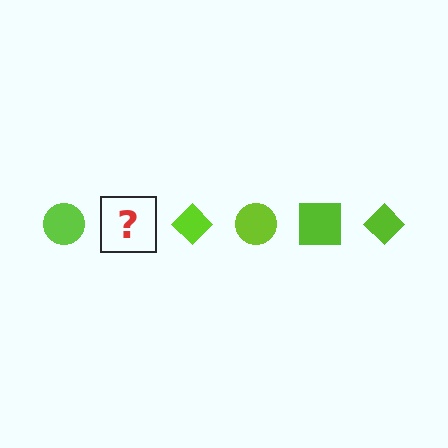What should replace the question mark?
The question mark should be replaced with a lime square.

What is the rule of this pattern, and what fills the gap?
The rule is that the pattern cycles through circle, square, diamond shapes in lime. The gap should be filled with a lime square.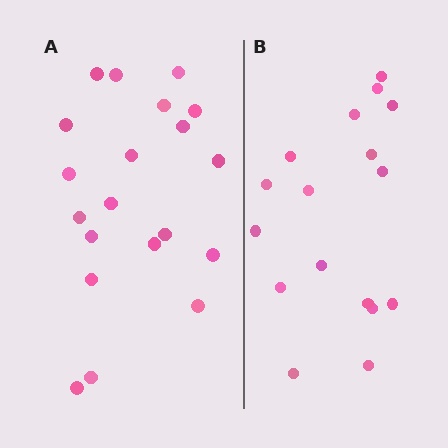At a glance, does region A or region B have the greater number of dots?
Region A (the left region) has more dots.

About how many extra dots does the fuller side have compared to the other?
Region A has just a few more — roughly 2 or 3 more dots than region B.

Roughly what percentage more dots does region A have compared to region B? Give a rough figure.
About 20% more.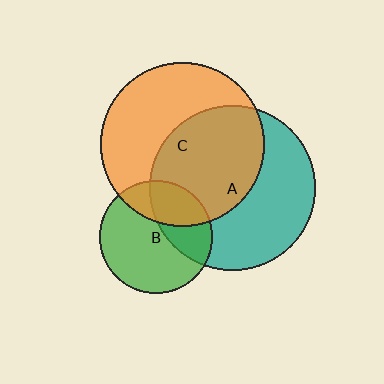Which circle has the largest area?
Circle A (teal).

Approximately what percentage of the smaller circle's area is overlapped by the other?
Approximately 35%.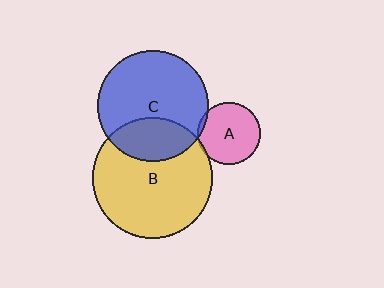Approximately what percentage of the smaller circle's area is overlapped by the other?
Approximately 5%.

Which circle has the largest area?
Circle B (yellow).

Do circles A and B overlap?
Yes.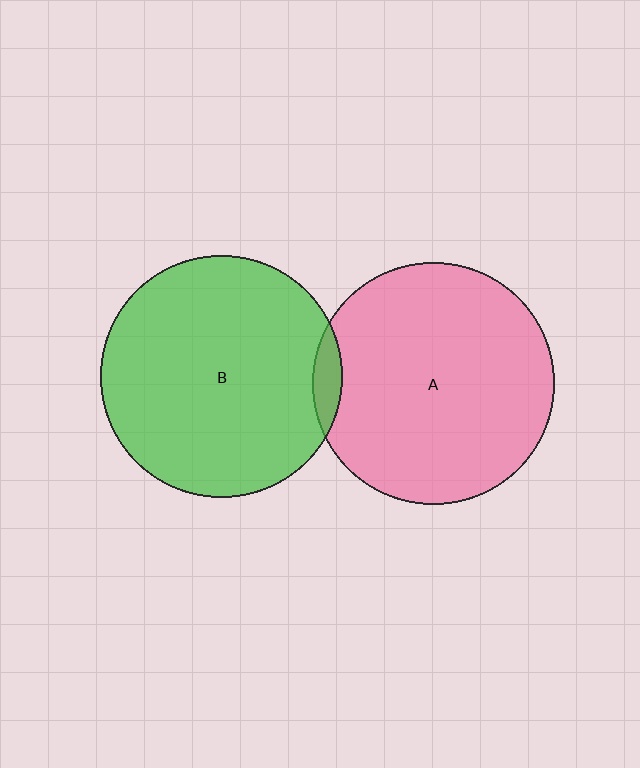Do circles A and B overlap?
Yes.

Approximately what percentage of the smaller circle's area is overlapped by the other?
Approximately 5%.